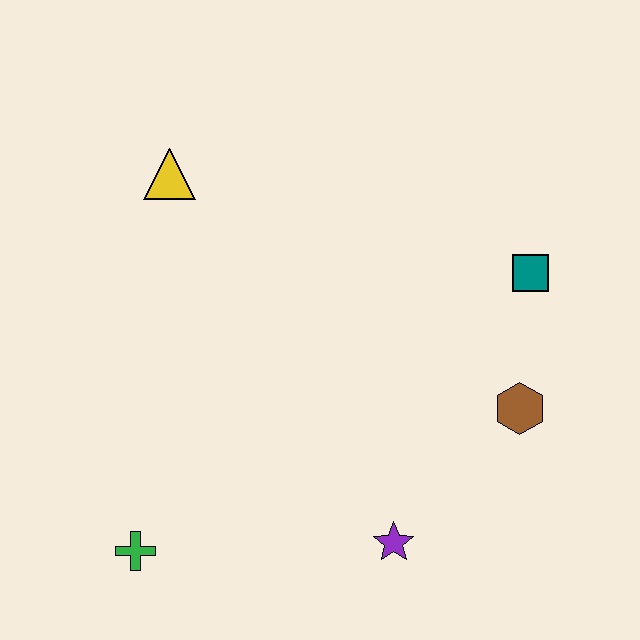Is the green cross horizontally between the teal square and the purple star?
No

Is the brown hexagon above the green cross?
Yes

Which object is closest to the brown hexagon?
The teal square is closest to the brown hexagon.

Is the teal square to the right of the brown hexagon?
Yes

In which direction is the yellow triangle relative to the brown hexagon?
The yellow triangle is to the left of the brown hexagon.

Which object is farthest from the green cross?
The teal square is farthest from the green cross.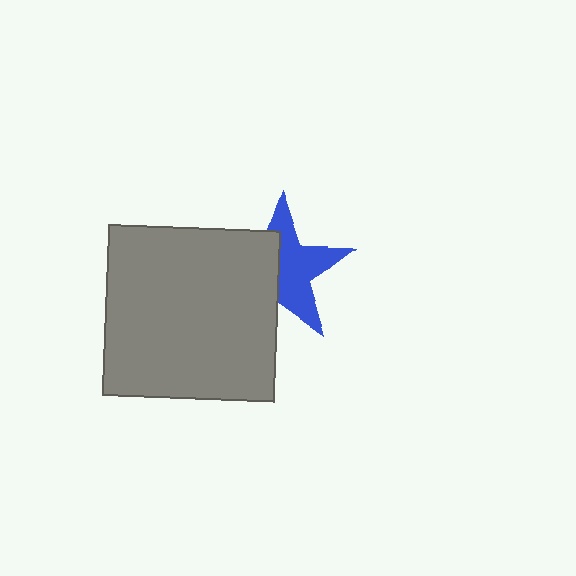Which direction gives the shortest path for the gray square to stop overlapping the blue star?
Moving left gives the shortest separation.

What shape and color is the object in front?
The object in front is a gray square.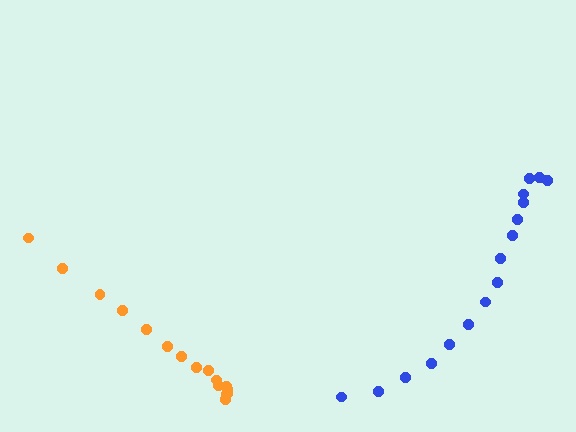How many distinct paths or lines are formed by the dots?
There are 2 distinct paths.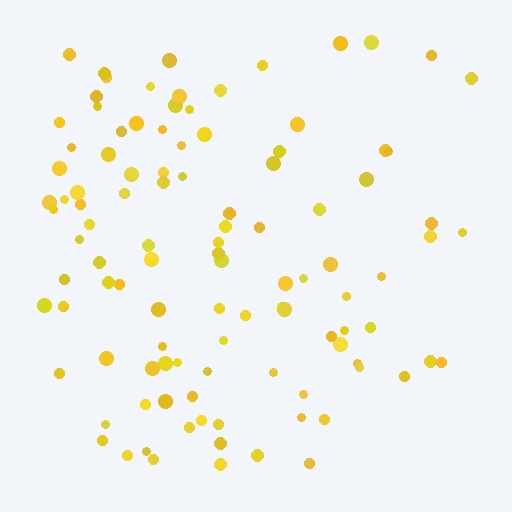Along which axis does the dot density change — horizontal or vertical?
Horizontal.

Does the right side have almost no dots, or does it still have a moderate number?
Still a moderate number, just noticeably fewer than the left.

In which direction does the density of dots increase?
From right to left, with the left side densest.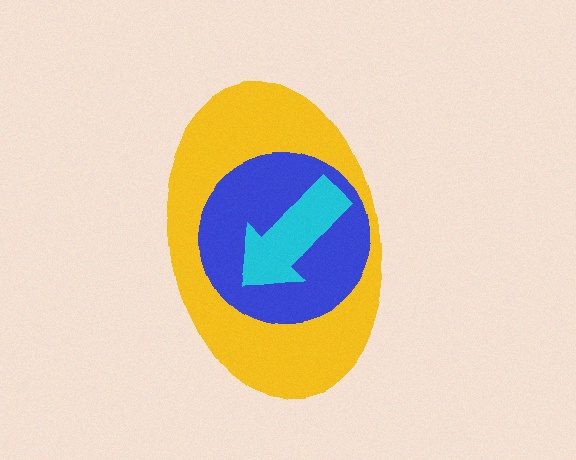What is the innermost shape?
The cyan arrow.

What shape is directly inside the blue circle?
The cyan arrow.